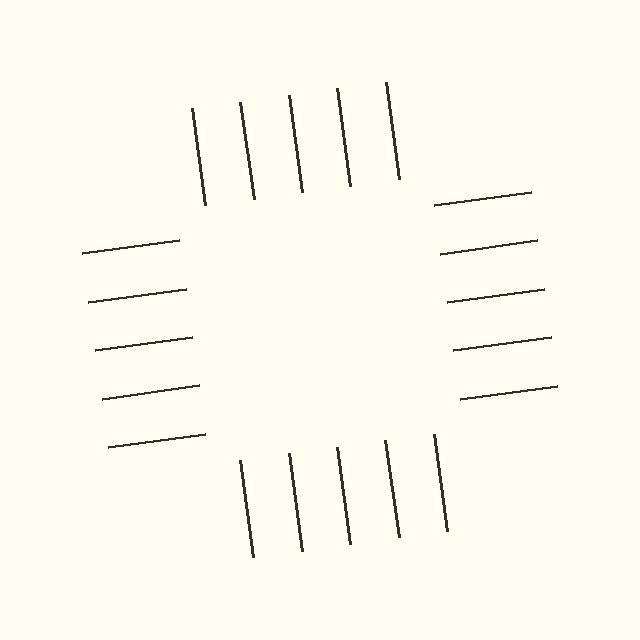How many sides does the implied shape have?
4 sides — the line-ends trace a square.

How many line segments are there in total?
20 — 5 along each of the 4 edges.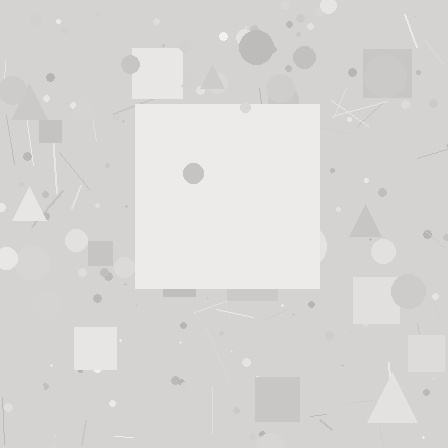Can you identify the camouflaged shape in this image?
The camouflaged shape is a square.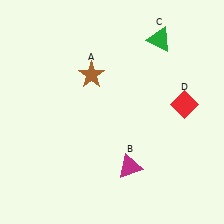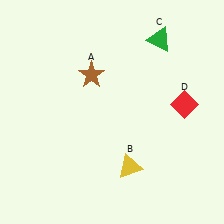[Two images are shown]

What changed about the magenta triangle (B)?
In Image 1, B is magenta. In Image 2, it changed to yellow.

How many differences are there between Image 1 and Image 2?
There is 1 difference between the two images.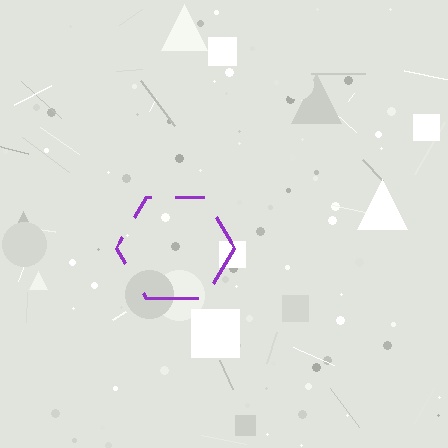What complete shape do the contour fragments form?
The contour fragments form a hexagon.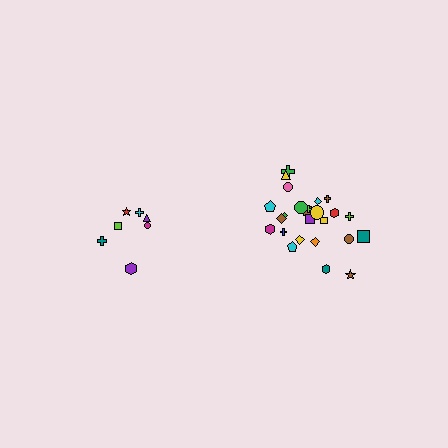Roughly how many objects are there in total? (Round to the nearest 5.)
Roughly 30 objects in total.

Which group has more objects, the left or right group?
The right group.